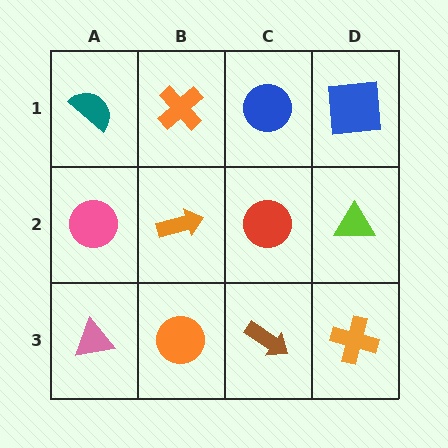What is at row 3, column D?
An orange cross.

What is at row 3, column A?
A pink triangle.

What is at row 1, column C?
A blue circle.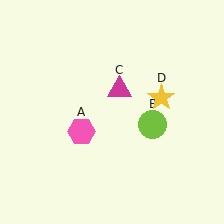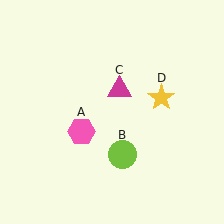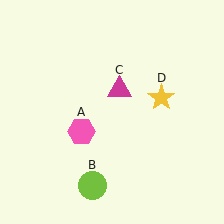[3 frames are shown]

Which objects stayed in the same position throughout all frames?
Pink hexagon (object A) and magenta triangle (object C) and yellow star (object D) remained stationary.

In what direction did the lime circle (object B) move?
The lime circle (object B) moved down and to the left.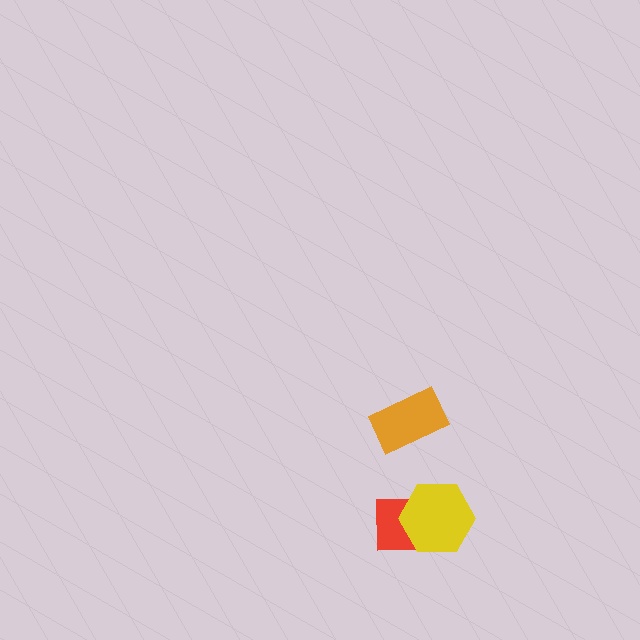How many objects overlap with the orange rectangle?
0 objects overlap with the orange rectangle.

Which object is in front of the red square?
The yellow hexagon is in front of the red square.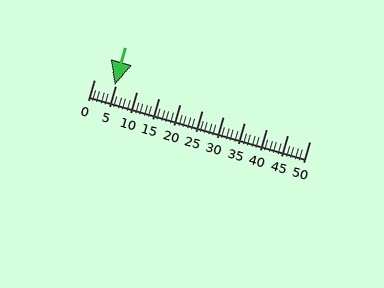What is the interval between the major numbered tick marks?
The major tick marks are spaced 5 units apart.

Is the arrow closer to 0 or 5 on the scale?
The arrow is closer to 5.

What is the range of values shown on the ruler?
The ruler shows values from 0 to 50.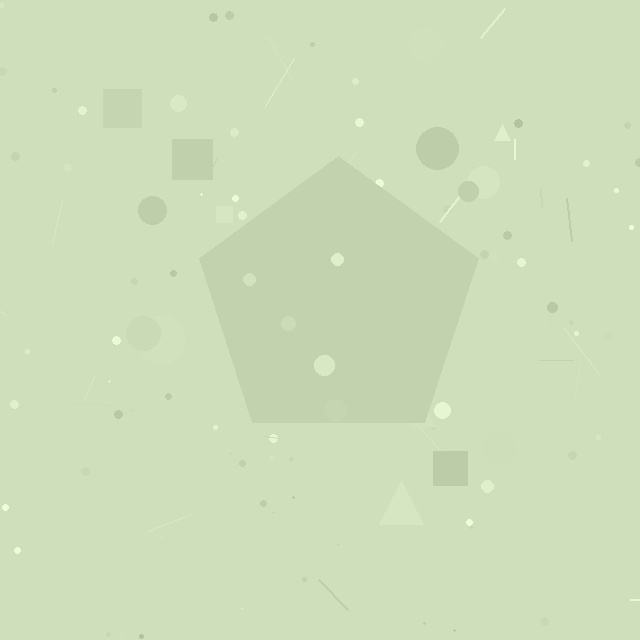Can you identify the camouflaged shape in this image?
The camouflaged shape is a pentagon.